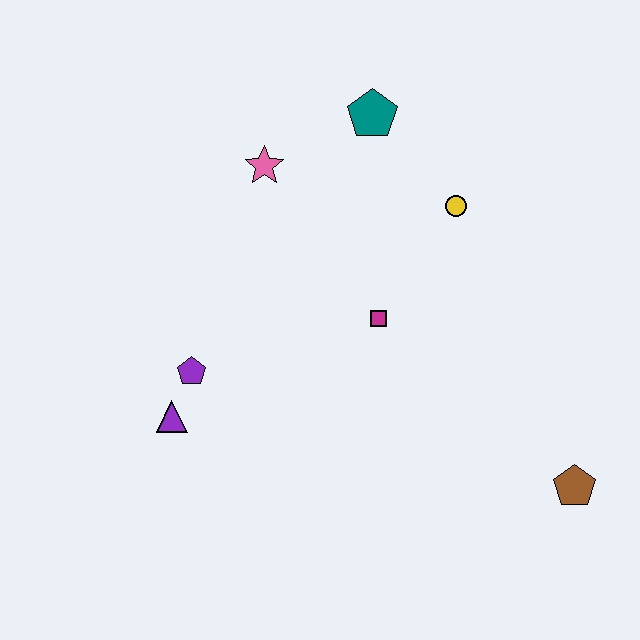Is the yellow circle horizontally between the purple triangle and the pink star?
No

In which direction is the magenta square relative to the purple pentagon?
The magenta square is to the right of the purple pentagon.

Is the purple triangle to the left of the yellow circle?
Yes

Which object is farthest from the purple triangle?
The brown pentagon is farthest from the purple triangle.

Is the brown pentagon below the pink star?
Yes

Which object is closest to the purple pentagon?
The purple triangle is closest to the purple pentagon.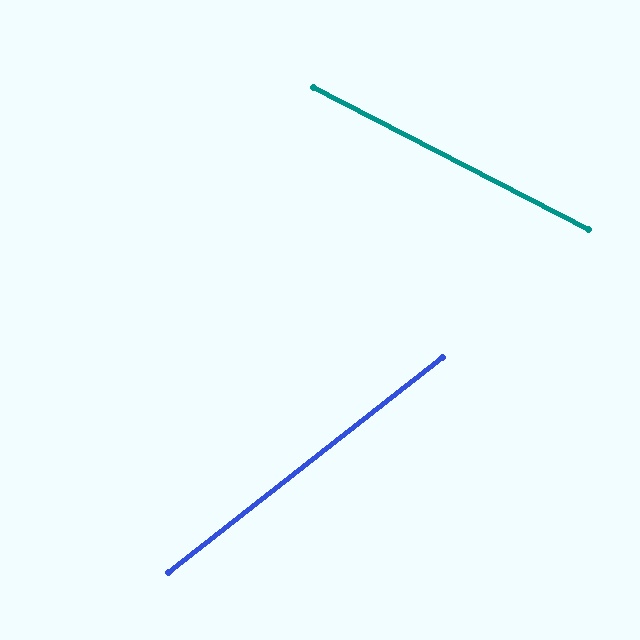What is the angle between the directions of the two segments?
Approximately 65 degrees.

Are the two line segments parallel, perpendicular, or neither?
Neither parallel nor perpendicular — they differ by about 65°.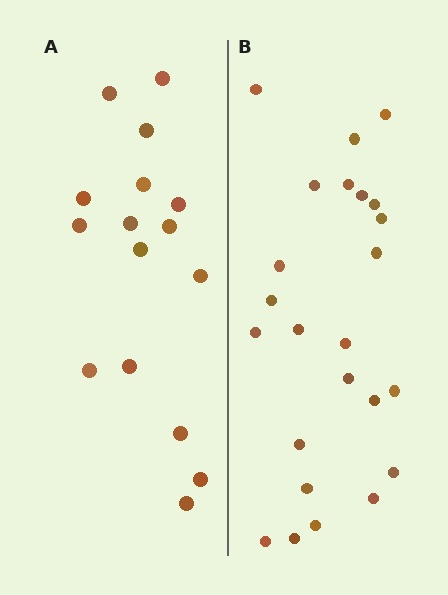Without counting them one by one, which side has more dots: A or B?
Region B (the right region) has more dots.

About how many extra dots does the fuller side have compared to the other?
Region B has roughly 8 or so more dots than region A.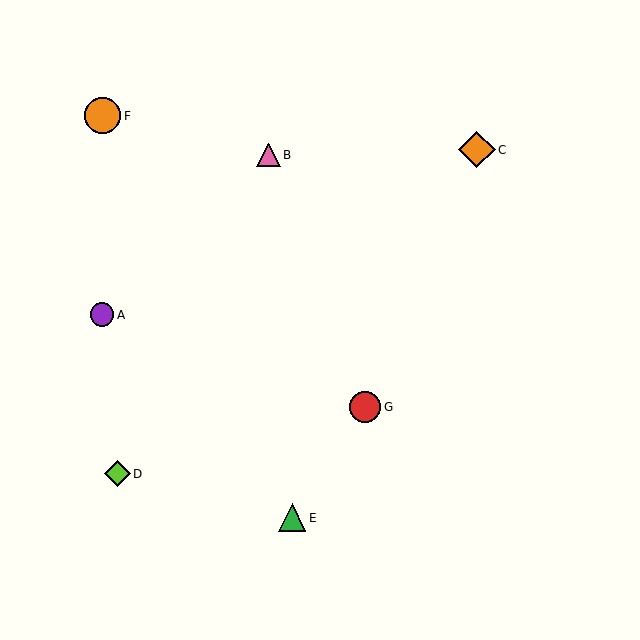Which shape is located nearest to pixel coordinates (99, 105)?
The orange circle (labeled F) at (103, 116) is nearest to that location.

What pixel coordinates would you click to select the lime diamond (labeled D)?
Click at (117, 474) to select the lime diamond D.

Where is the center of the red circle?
The center of the red circle is at (365, 407).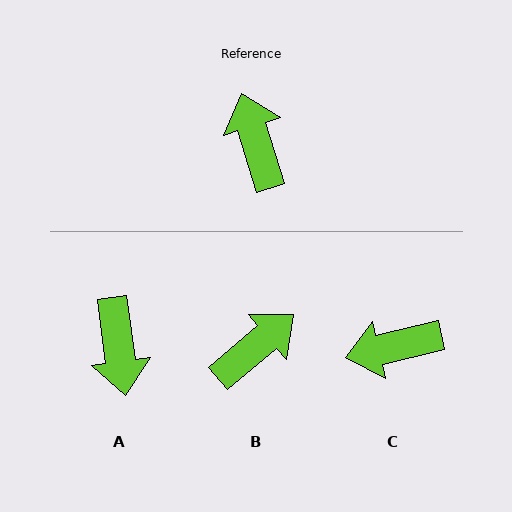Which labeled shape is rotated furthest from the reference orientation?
A, about 171 degrees away.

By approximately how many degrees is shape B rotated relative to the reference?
Approximately 67 degrees clockwise.